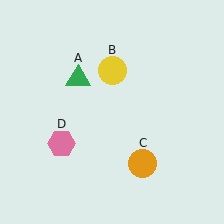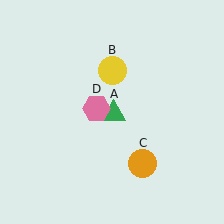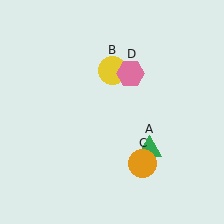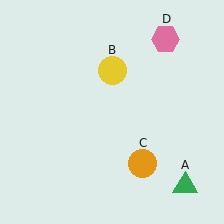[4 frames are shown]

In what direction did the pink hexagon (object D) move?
The pink hexagon (object D) moved up and to the right.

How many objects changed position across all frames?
2 objects changed position: green triangle (object A), pink hexagon (object D).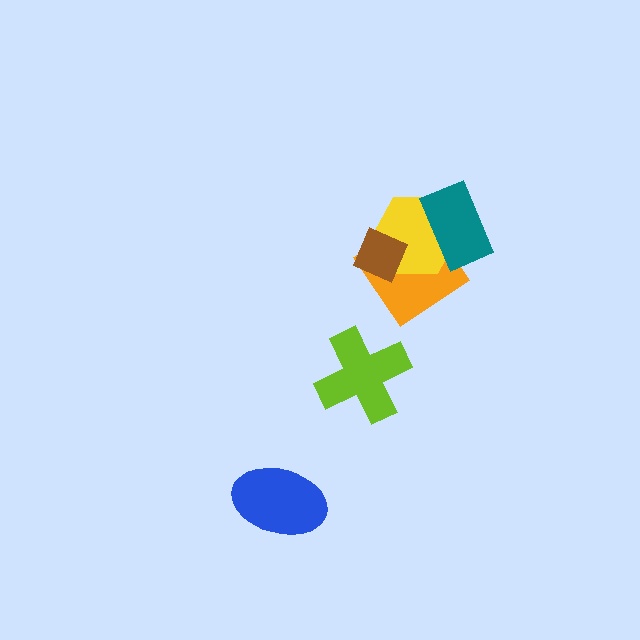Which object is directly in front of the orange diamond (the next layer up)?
The yellow hexagon is directly in front of the orange diamond.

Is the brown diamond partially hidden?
No, no other shape covers it.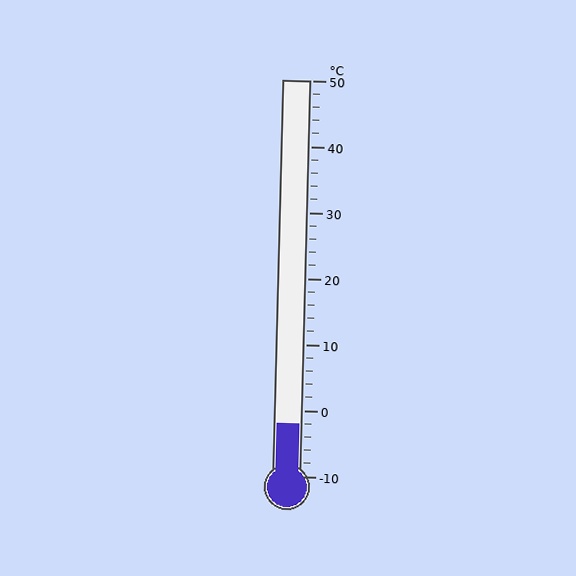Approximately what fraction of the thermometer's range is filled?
The thermometer is filled to approximately 15% of its range.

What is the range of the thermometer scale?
The thermometer scale ranges from -10°C to 50°C.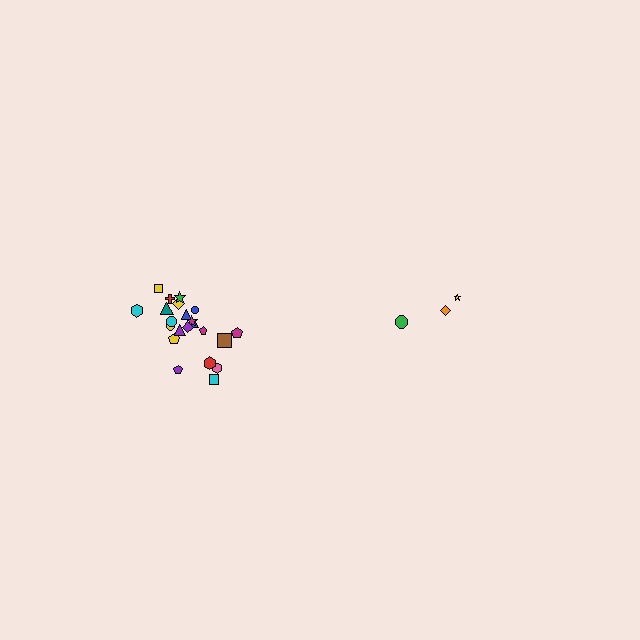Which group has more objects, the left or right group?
The left group.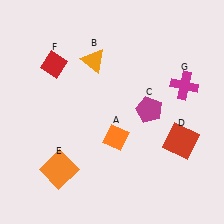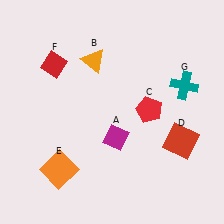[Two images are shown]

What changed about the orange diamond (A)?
In Image 1, A is orange. In Image 2, it changed to magenta.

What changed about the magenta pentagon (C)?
In Image 1, C is magenta. In Image 2, it changed to red.